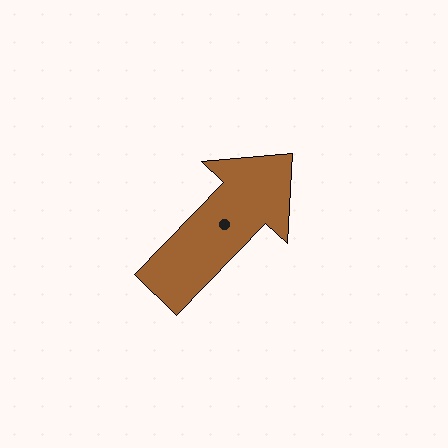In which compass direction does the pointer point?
Northeast.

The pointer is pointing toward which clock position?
Roughly 1 o'clock.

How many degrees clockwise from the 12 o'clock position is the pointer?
Approximately 44 degrees.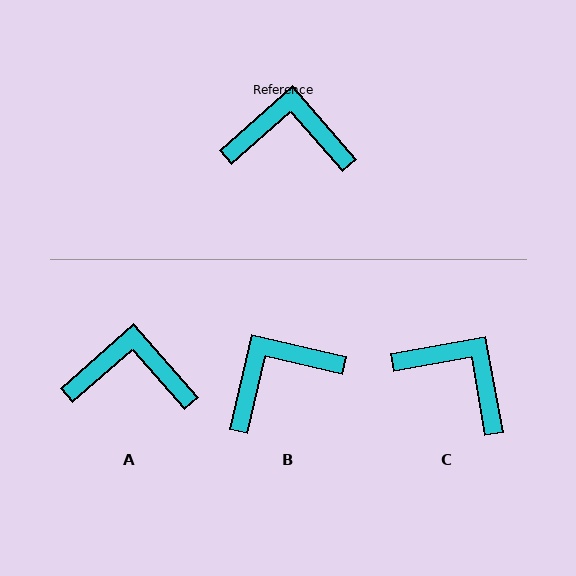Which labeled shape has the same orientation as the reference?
A.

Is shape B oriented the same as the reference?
No, it is off by about 36 degrees.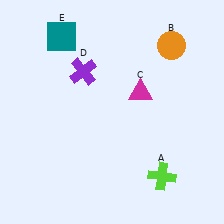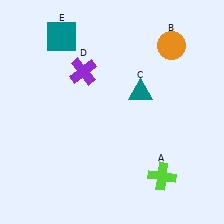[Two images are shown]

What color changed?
The triangle (C) changed from magenta in Image 1 to teal in Image 2.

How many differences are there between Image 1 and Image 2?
There is 1 difference between the two images.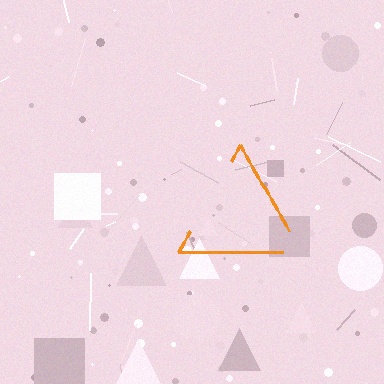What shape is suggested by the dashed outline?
The dashed outline suggests a triangle.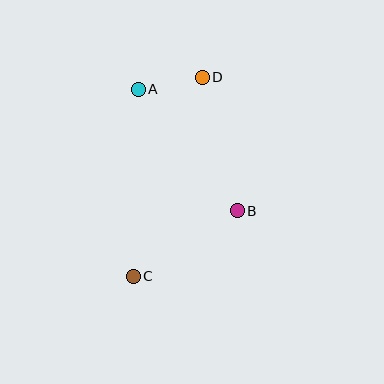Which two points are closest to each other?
Points A and D are closest to each other.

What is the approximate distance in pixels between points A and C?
The distance between A and C is approximately 187 pixels.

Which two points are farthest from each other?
Points C and D are farthest from each other.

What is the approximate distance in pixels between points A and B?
The distance between A and B is approximately 157 pixels.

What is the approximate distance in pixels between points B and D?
The distance between B and D is approximately 138 pixels.